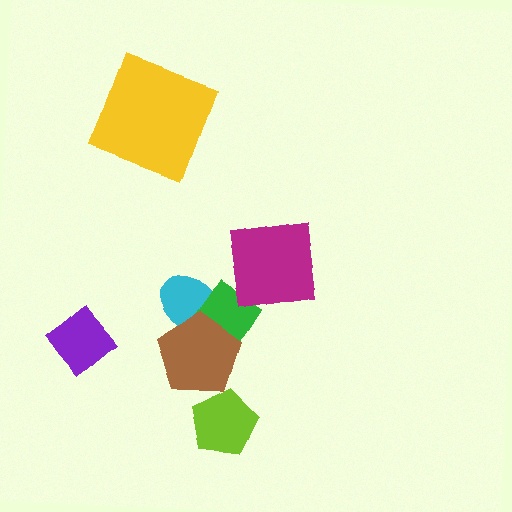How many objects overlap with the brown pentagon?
2 objects overlap with the brown pentagon.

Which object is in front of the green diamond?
The brown pentagon is in front of the green diamond.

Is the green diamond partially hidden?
Yes, it is partially covered by another shape.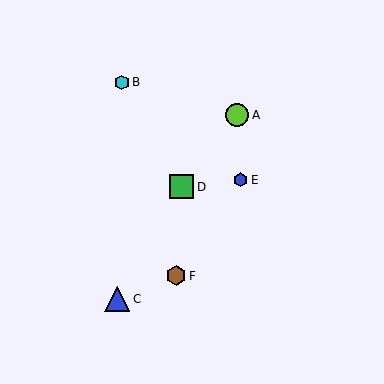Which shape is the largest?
The blue triangle (labeled C) is the largest.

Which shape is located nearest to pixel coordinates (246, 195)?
The blue hexagon (labeled E) at (241, 180) is nearest to that location.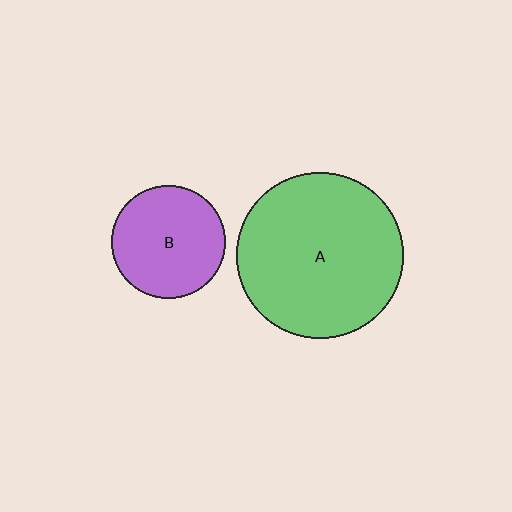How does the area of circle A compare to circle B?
Approximately 2.2 times.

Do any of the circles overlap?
No, none of the circles overlap.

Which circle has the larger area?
Circle A (green).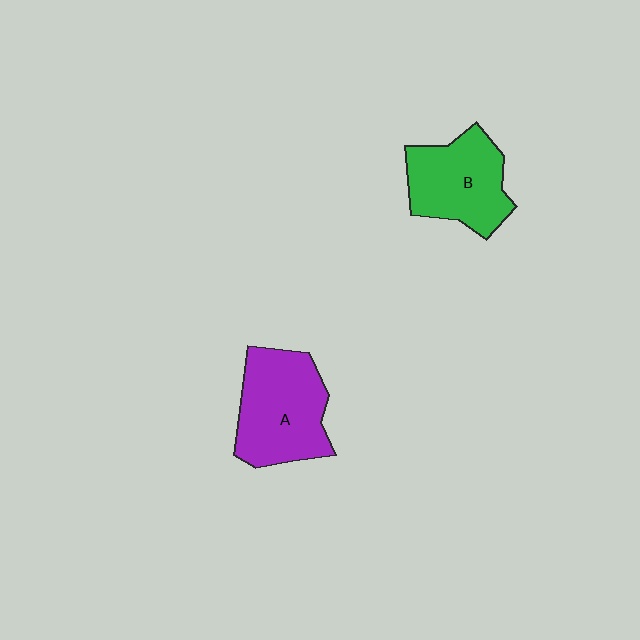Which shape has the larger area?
Shape A (purple).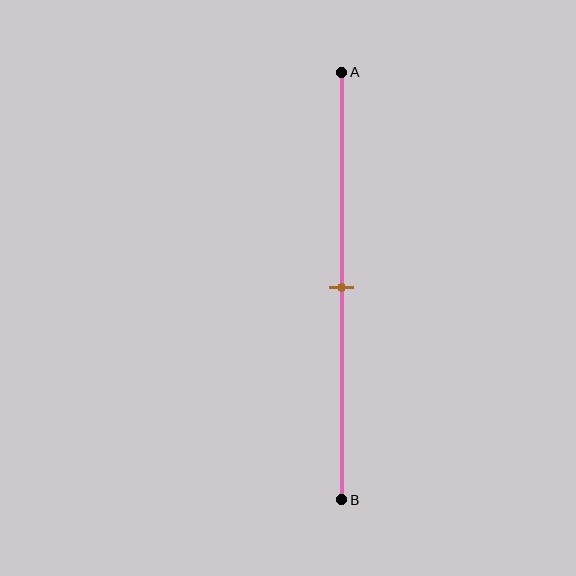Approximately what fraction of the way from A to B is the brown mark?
The brown mark is approximately 50% of the way from A to B.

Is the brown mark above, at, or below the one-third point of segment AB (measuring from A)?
The brown mark is below the one-third point of segment AB.